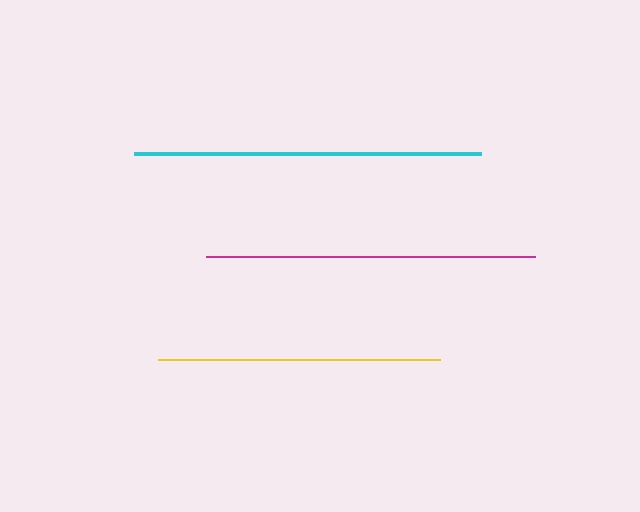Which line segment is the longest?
The cyan line is the longest at approximately 348 pixels.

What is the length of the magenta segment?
The magenta segment is approximately 329 pixels long.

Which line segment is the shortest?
The yellow line is the shortest at approximately 283 pixels.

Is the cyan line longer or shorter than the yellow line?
The cyan line is longer than the yellow line.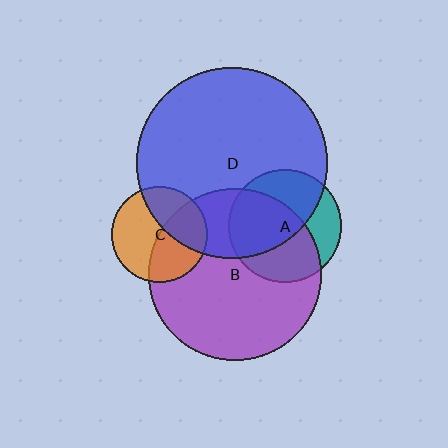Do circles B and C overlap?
Yes.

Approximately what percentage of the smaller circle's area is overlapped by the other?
Approximately 45%.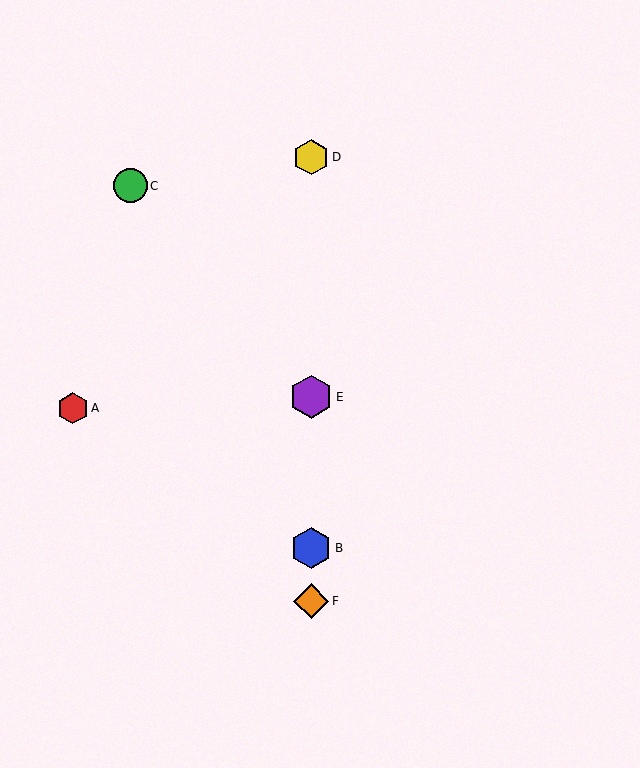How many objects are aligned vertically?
4 objects (B, D, E, F) are aligned vertically.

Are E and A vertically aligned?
No, E is at x≈311 and A is at x≈73.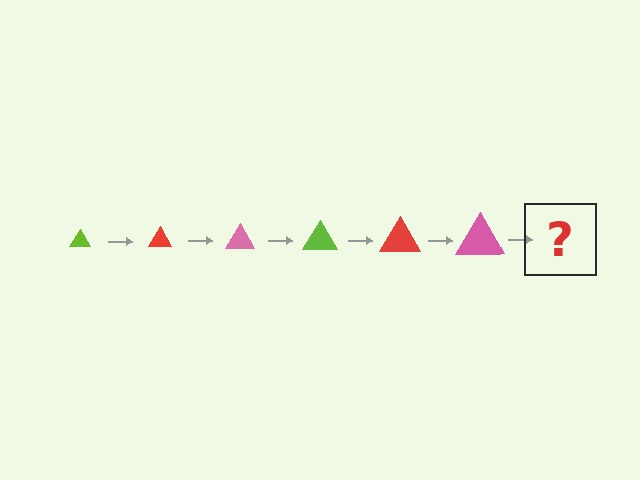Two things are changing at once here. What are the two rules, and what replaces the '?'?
The two rules are that the triangle grows larger each step and the color cycles through lime, red, and pink. The '?' should be a lime triangle, larger than the previous one.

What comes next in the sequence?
The next element should be a lime triangle, larger than the previous one.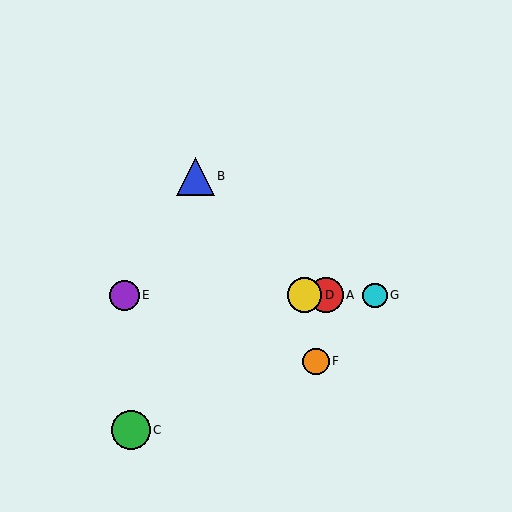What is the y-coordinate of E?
Object E is at y≈295.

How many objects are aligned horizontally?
4 objects (A, D, E, G) are aligned horizontally.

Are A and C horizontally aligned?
No, A is at y≈295 and C is at y≈430.